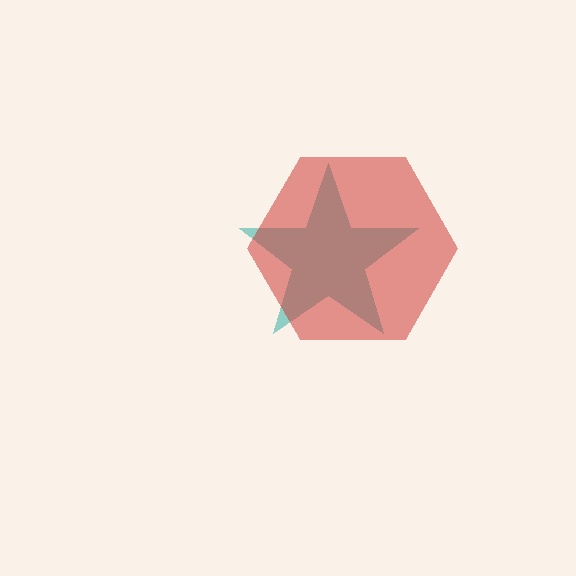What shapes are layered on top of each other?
The layered shapes are: a teal star, a red hexagon.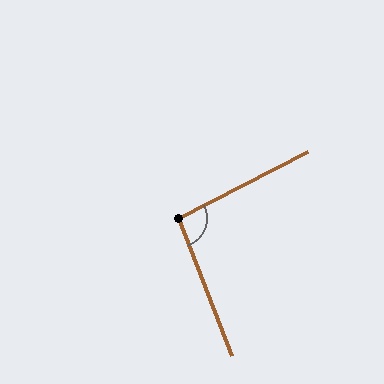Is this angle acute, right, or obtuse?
It is obtuse.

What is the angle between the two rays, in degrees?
Approximately 96 degrees.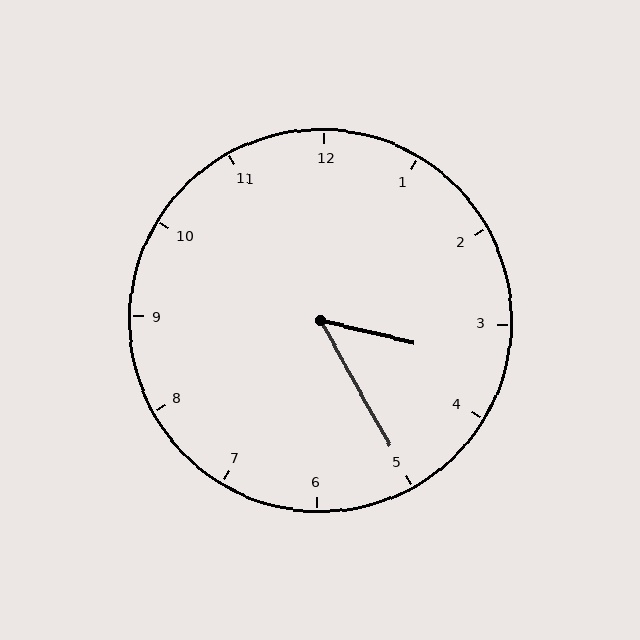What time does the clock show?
3:25.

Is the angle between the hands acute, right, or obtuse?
It is acute.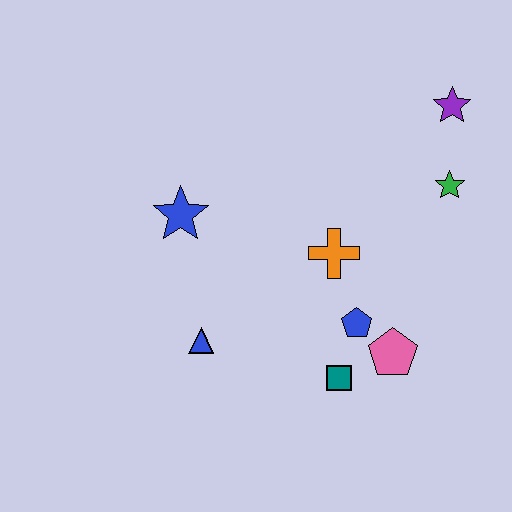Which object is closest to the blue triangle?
The blue star is closest to the blue triangle.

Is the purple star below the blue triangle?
No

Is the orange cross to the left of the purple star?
Yes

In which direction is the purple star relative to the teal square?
The purple star is above the teal square.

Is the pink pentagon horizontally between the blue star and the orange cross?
No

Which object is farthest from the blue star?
The purple star is farthest from the blue star.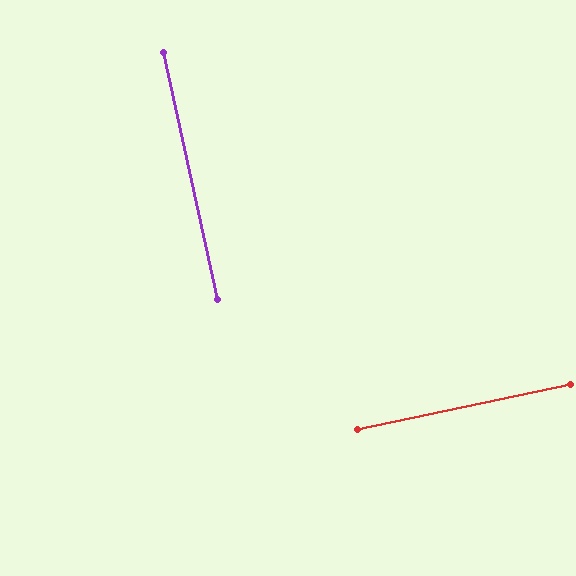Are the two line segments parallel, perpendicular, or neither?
Perpendicular — they meet at approximately 90°.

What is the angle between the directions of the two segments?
Approximately 90 degrees.